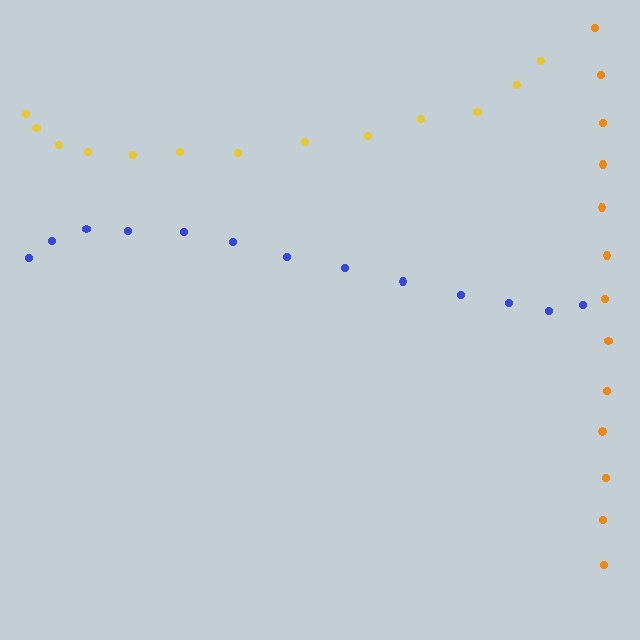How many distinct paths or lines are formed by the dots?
There are 3 distinct paths.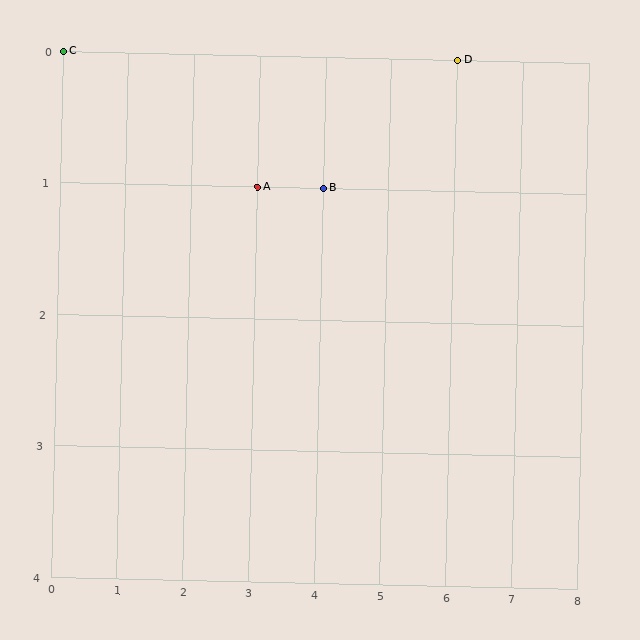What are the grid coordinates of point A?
Point A is at grid coordinates (3, 1).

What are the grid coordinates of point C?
Point C is at grid coordinates (0, 0).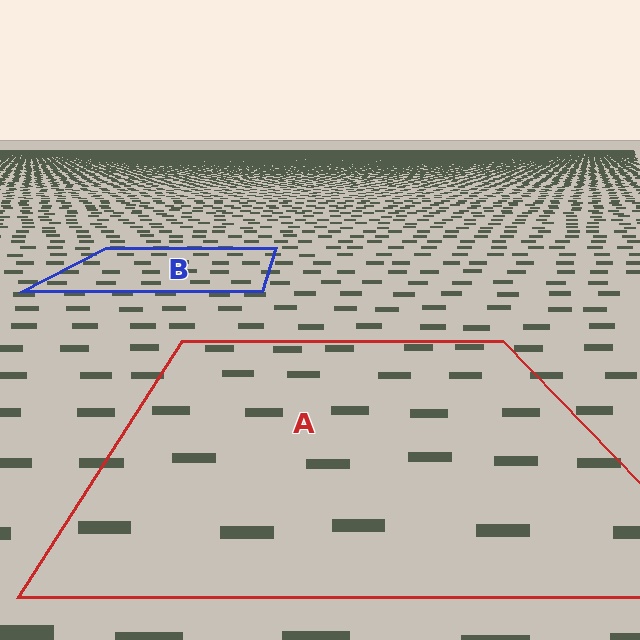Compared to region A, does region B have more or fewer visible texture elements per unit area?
Region B has more texture elements per unit area — they are packed more densely because it is farther away.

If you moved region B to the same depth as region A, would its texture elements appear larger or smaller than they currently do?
They would appear larger. At a closer depth, the same texture elements are projected at a bigger on-screen size.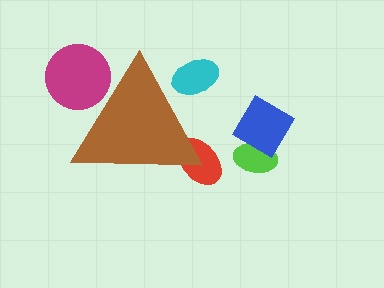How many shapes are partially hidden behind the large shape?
3 shapes are partially hidden.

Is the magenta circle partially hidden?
Yes, the magenta circle is partially hidden behind the brown triangle.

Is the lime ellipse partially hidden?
No, the lime ellipse is fully visible.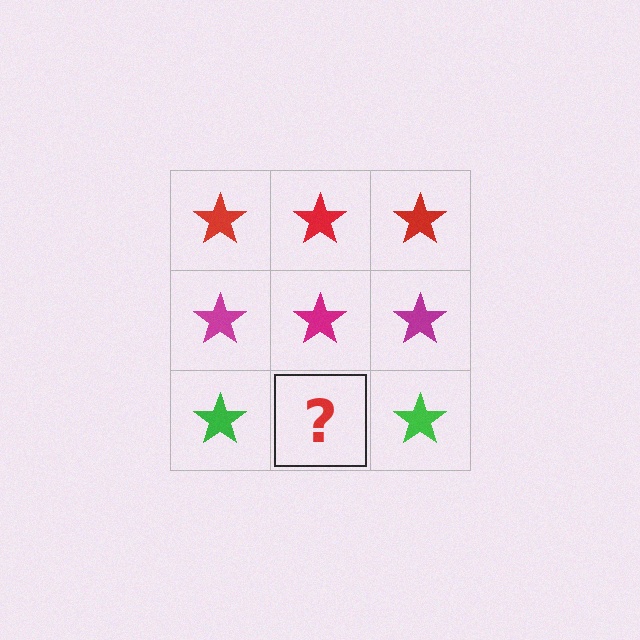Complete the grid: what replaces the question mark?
The question mark should be replaced with a green star.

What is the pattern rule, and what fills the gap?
The rule is that each row has a consistent color. The gap should be filled with a green star.